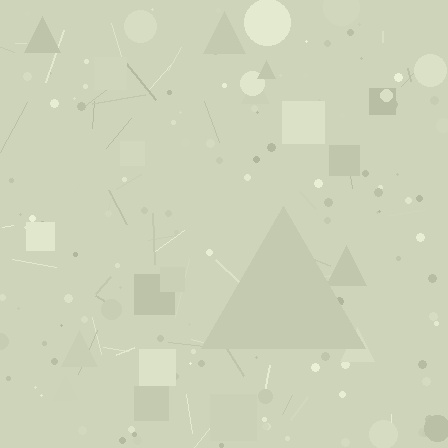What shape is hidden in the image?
A triangle is hidden in the image.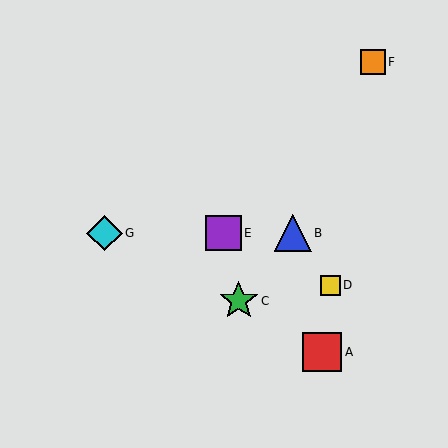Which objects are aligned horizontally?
Objects B, E, G are aligned horizontally.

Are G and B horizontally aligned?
Yes, both are at y≈233.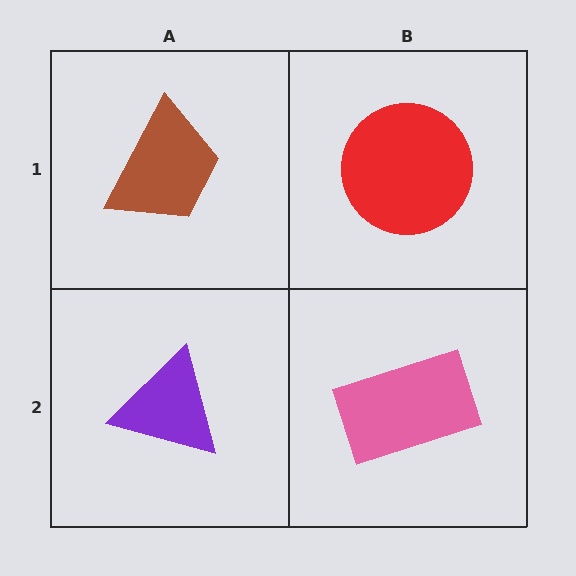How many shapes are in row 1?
2 shapes.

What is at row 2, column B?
A pink rectangle.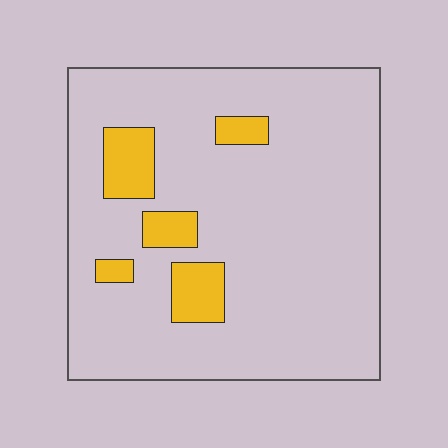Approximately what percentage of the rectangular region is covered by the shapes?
Approximately 10%.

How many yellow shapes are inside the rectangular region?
5.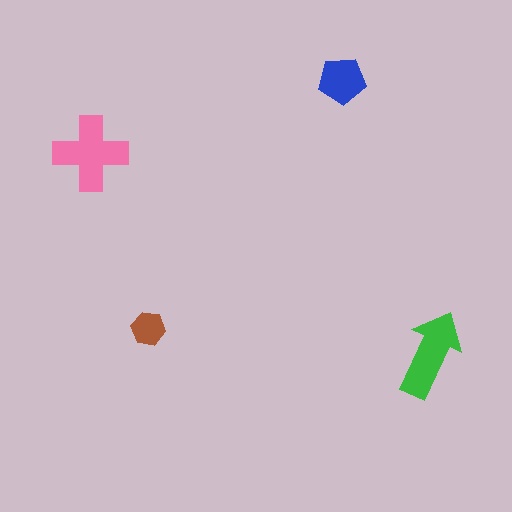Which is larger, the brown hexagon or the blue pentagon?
The blue pentagon.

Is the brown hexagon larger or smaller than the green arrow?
Smaller.